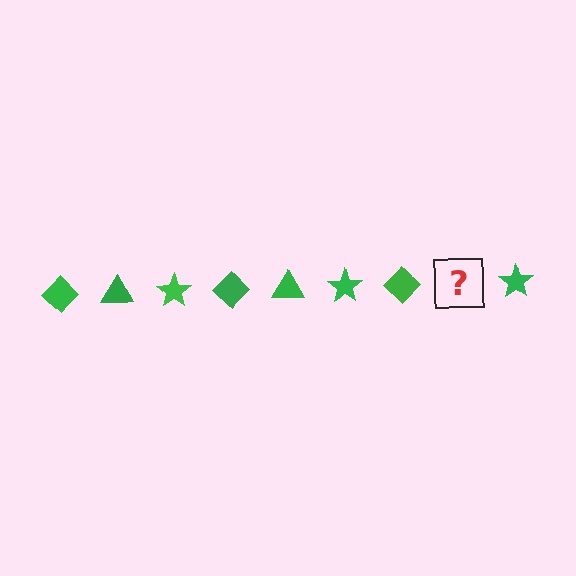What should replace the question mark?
The question mark should be replaced with a green triangle.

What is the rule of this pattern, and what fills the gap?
The rule is that the pattern cycles through diamond, triangle, star shapes in green. The gap should be filled with a green triangle.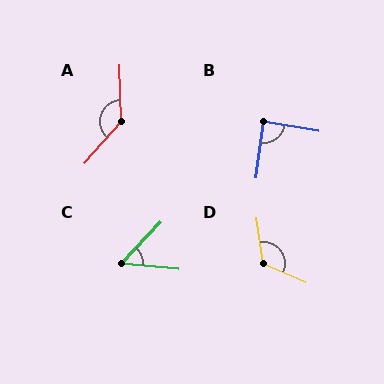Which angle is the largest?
A, at approximately 137 degrees.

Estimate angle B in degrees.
Approximately 87 degrees.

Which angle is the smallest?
C, at approximately 52 degrees.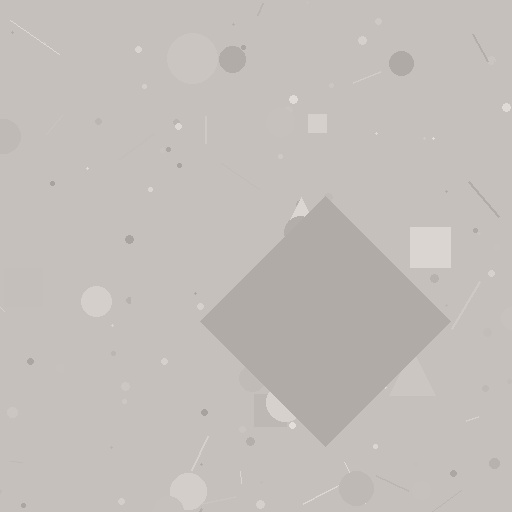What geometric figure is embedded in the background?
A diamond is embedded in the background.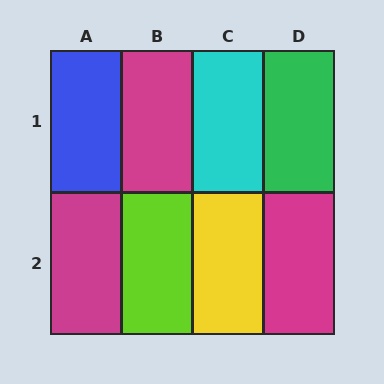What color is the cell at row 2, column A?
Magenta.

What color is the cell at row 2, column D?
Magenta.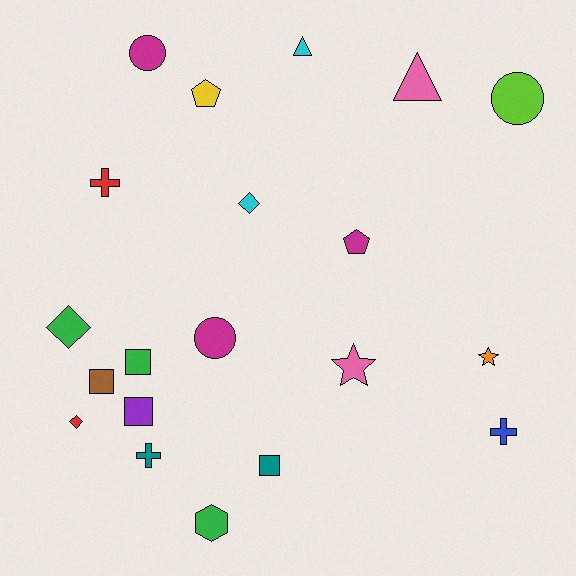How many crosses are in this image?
There are 3 crosses.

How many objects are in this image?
There are 20 objects.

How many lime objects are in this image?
There is 1 lime object.